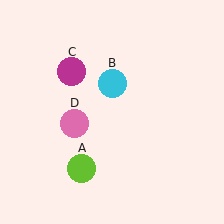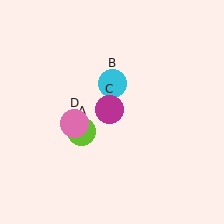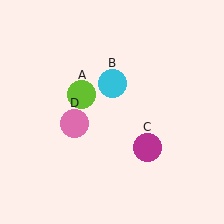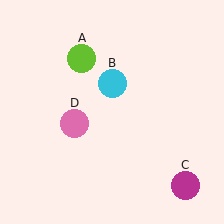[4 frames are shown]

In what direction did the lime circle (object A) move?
The lime circle (object A) moved up.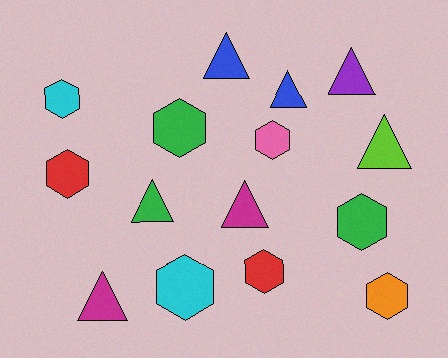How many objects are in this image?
There are 15 objects.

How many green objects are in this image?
There are 3 green objects.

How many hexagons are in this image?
There are 8 hexagons.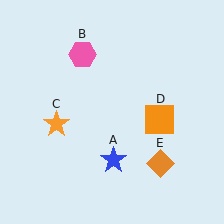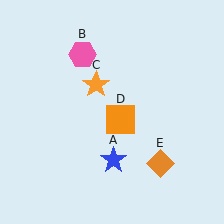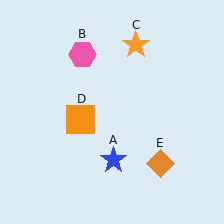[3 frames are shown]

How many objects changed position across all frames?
2 objects changed position: orange star (object C), orange square (object D).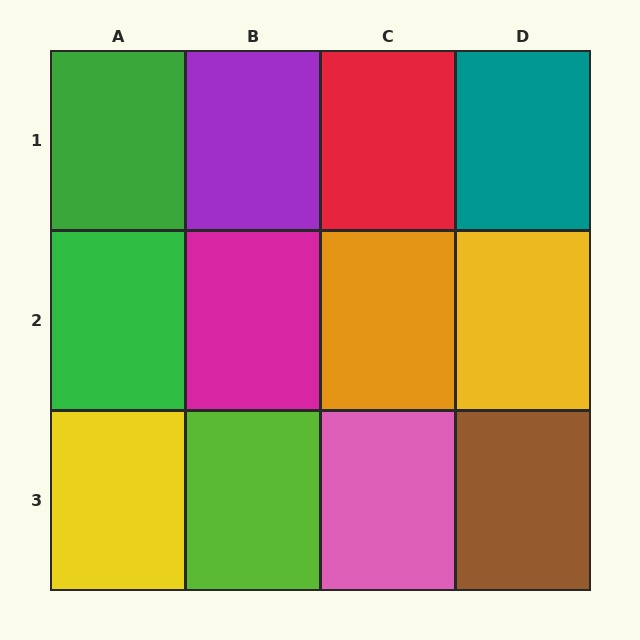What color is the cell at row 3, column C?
Pink.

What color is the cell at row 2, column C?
Orange.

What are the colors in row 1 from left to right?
Green, purple, red, teal.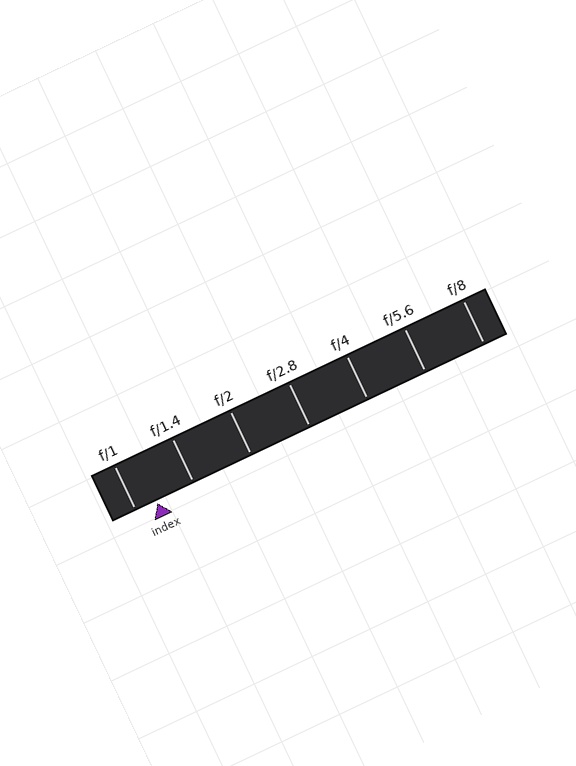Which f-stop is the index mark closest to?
The index mark is closest to f/1.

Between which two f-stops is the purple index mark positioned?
The index mark is between f/1 and f/1.4.